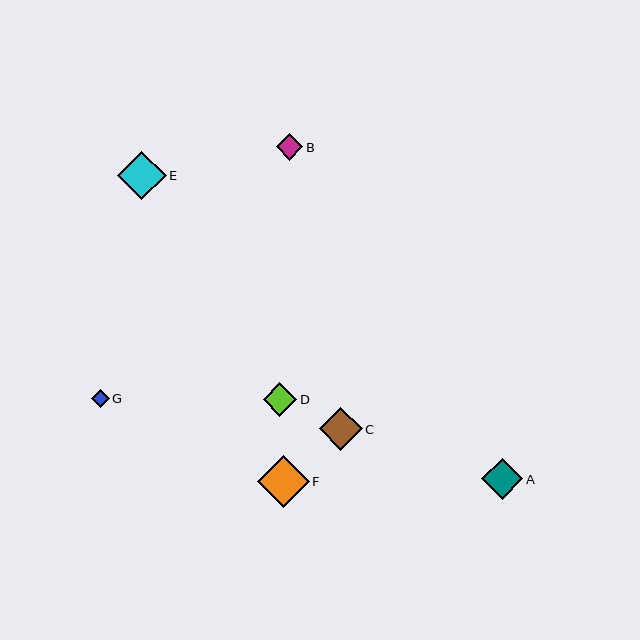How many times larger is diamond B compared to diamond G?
Diamond B is approximately 1.5 times the size of diamond G.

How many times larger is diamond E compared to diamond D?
Diamond E is approximately 1.5 times the size of diamond D.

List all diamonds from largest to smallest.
From largest to smallest: F, E, C, A, D, B, G.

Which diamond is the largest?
Diamond F is the largest with a size of approximately 52 pixels.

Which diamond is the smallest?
Diamond G is the smallest with a size of approximately 18 pixels.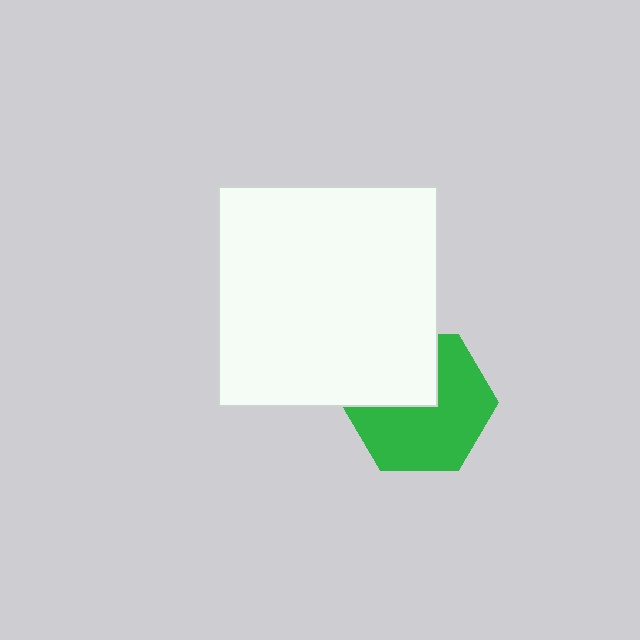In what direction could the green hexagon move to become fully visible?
The green hexagon could move down. That would shift it out from behind the white square entirely.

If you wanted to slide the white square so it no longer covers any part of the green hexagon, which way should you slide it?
Slide it up — that is the most direct way to separate the two shapes.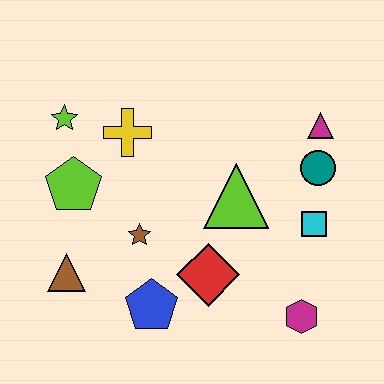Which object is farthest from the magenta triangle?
The brown triangle is farthest from the magenta triangle.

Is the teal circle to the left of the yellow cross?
No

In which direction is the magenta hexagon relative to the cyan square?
The magenta hexagon is below the cyan square.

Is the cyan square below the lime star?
Yes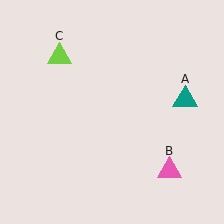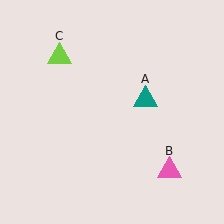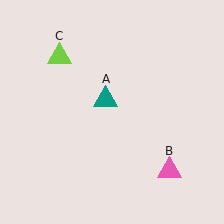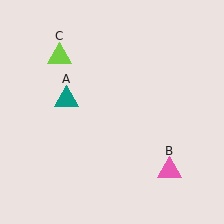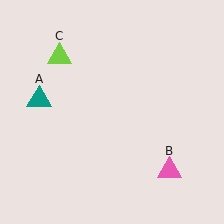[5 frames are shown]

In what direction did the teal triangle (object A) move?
The teal triangle (object A) moved left.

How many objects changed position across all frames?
1 object changed position: teal triangle (object A).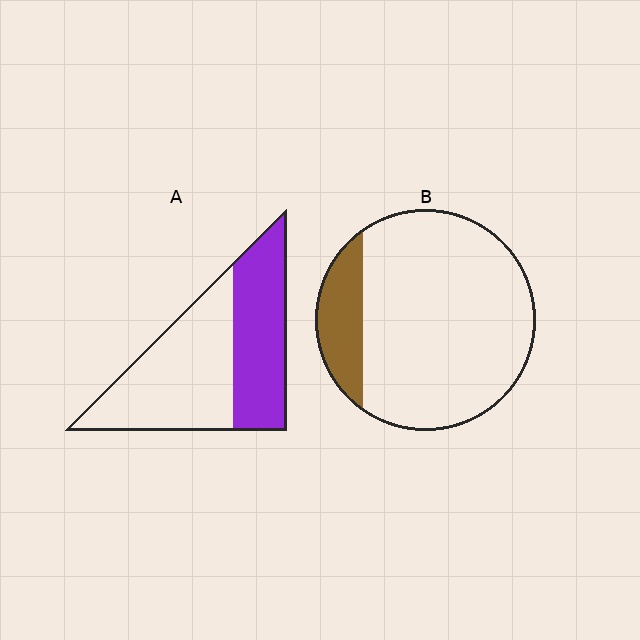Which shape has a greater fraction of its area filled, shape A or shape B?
Shape A.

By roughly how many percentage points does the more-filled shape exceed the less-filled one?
By roughly 25 percentage points (A over B).